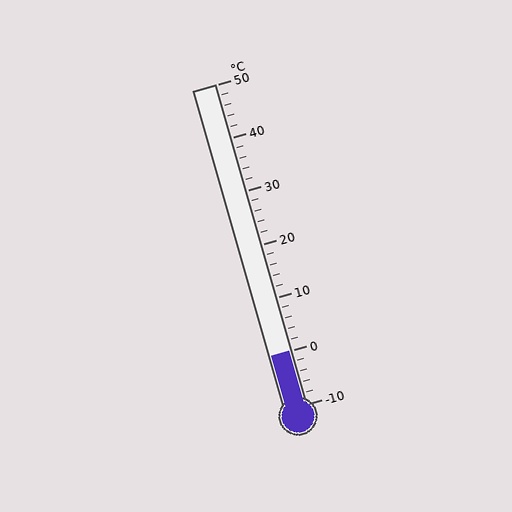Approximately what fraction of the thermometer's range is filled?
The thermometer is filled to approximately 15% of its range.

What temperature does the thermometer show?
The thermometer shows approximately 0°C.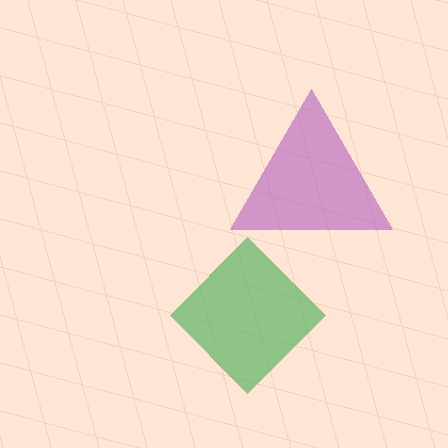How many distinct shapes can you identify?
There are 2 distinct shapes: a purple triangle, a green diamond.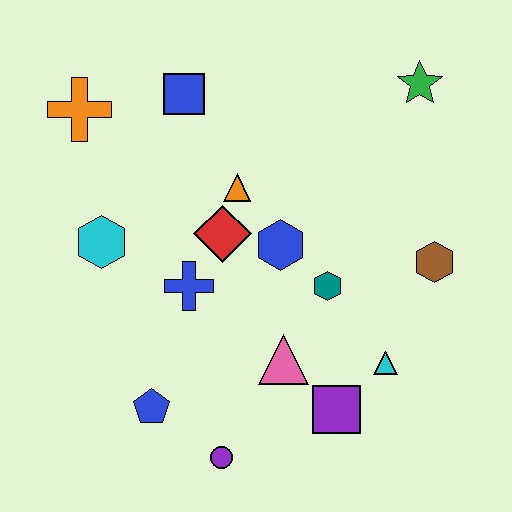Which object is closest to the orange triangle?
The red diamond is closest to the orange triangle.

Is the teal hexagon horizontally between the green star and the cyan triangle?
No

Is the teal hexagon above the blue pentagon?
Yes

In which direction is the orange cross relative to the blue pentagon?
The orange cross is above the blue pentagon.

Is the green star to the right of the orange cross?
Yes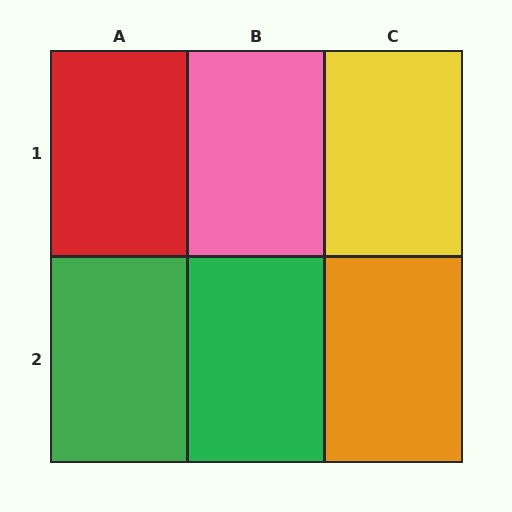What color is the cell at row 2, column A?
Green.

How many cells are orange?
1 cell is orange.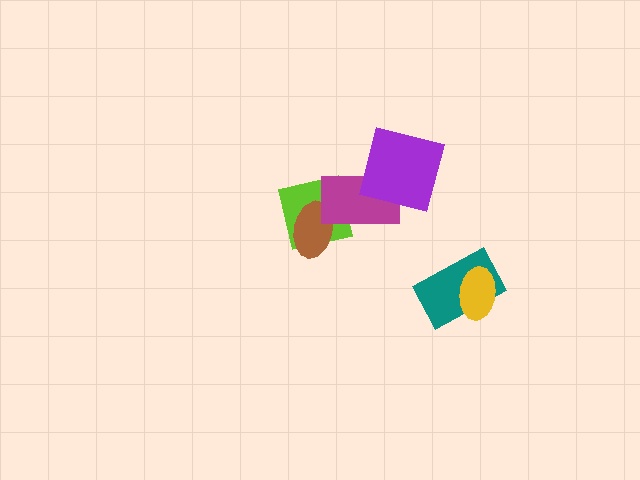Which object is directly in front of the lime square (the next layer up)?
The brown ellipse is directly in front of the lime square.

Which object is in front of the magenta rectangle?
The purple square is in front of the magenta rectangle.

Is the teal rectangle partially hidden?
Yes, it is partially covered by another shape.